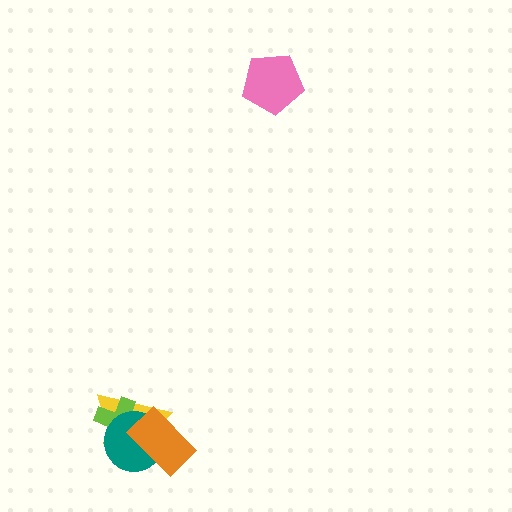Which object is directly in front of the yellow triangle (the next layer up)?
The lime cross is directly in front of the yellow triangle.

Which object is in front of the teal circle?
The orange rectangle is in front of the teal circle.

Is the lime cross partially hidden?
Yes, it is partially covered by another shape.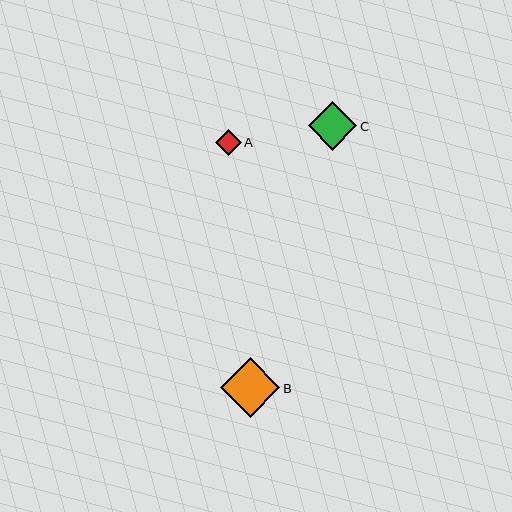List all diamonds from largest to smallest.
From largest to smallest: B, C, A.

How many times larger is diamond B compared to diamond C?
Diamond B is approximately 1.2 times the size of diamond C.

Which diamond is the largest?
Diamond B is the largest with a size of approximately 59 pixels.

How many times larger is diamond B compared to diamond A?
Diamond B is approximately 2.3 times the size of diamond A.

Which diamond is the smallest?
Diamond A is the smallest with a size of approximately 26 pixels.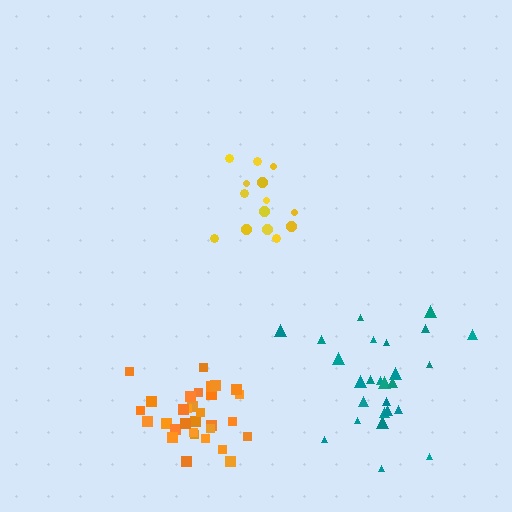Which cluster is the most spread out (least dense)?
Teal.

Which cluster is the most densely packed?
Orange.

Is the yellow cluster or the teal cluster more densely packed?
Yellow.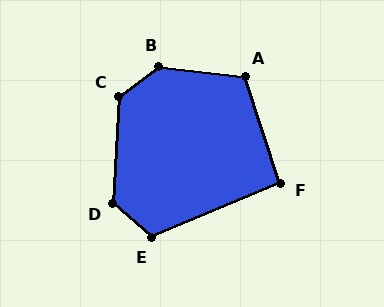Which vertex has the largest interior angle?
B, at approximately 137 degrees.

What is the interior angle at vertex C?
Approximately 129 degrees (obtuse).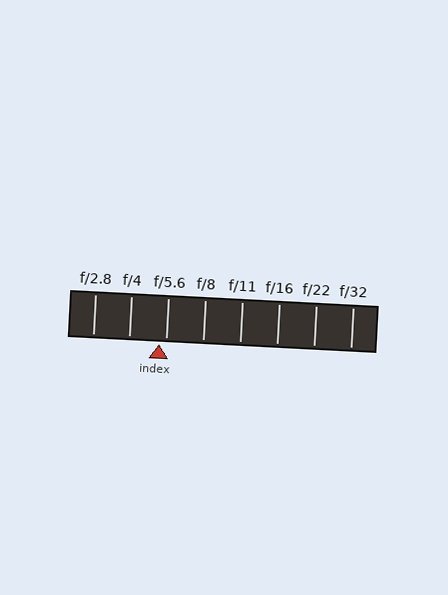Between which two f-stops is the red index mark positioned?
The index mark is between f/4 and f/5.6.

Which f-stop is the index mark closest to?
The index mark is closest to f/5.6.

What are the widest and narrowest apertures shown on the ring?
The widest aperture shown is f/2.8 and the narrowest is f/32.